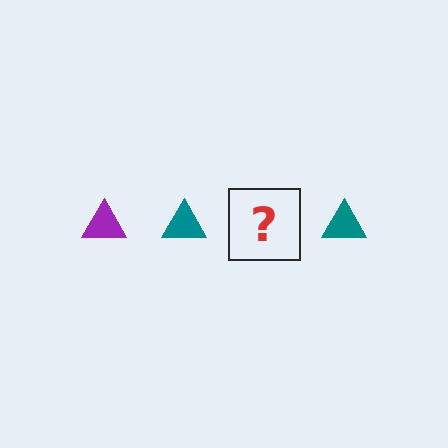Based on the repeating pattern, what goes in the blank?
The blank should be a purple triangle.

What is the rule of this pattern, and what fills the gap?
The rule is that the pattern cycles through purple, teal triangles. The gap should be filled with a purple triangle.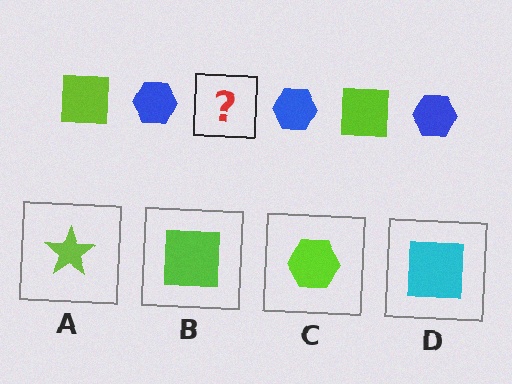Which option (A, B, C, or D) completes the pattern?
B.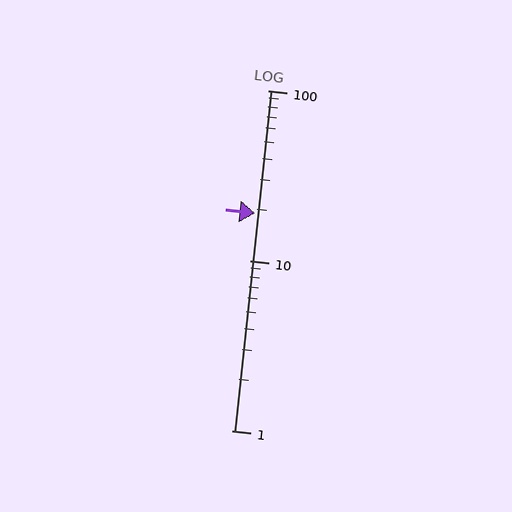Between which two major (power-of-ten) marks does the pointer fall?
The pointer is between 10 and 100.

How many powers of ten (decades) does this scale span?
The scale spans 2 decades, from 1 to 100.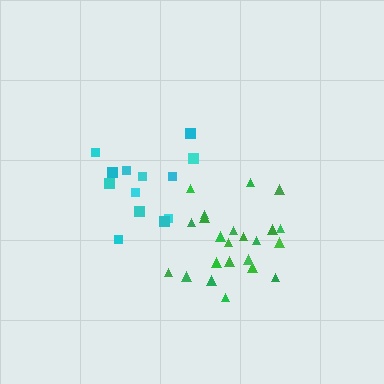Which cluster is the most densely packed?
Green.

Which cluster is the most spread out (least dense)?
Cyan.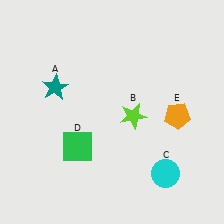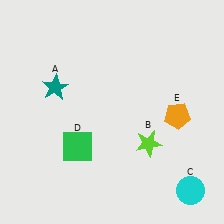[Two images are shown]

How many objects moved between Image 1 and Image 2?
2 objects moved between the two images.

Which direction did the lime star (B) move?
The lime star (B) moved down.